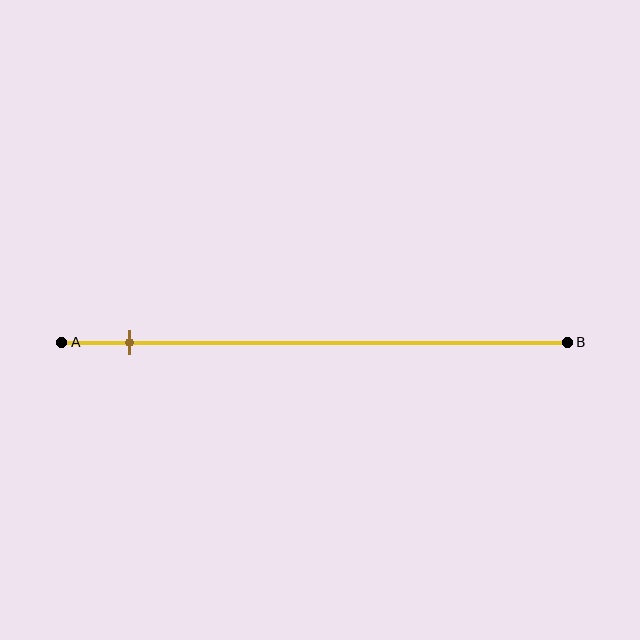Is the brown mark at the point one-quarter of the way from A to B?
No, the mark is at about 15% from A, not at the 25% one-quarter point.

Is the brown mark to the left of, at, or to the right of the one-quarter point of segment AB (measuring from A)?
The brown mark is to the left of the one-quarter point of segment AB.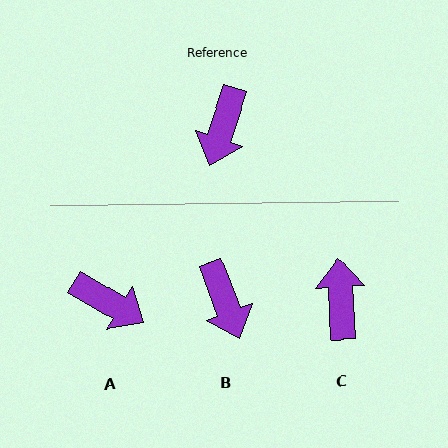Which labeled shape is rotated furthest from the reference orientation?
C, about 158 degrees away.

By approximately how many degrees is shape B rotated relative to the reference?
Approximately 40 degrees counter-clockwise.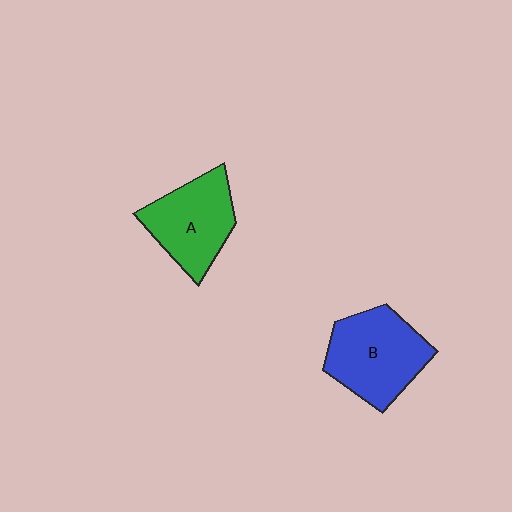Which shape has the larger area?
Shape B (blue).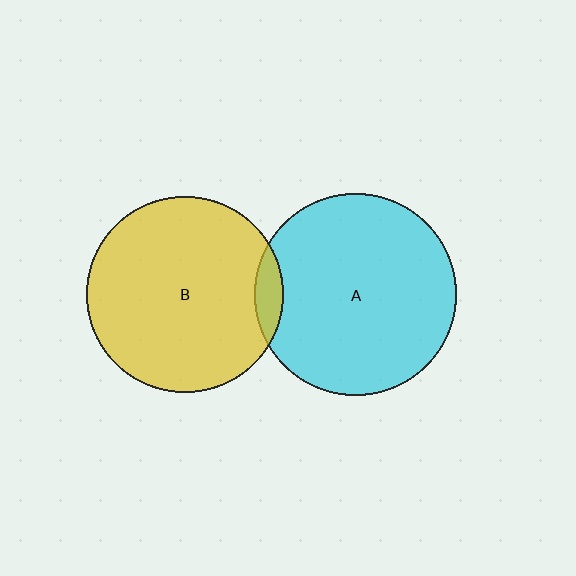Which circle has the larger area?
Circle A (cyan).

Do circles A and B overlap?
Yes.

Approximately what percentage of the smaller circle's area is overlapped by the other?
Approximately 5%.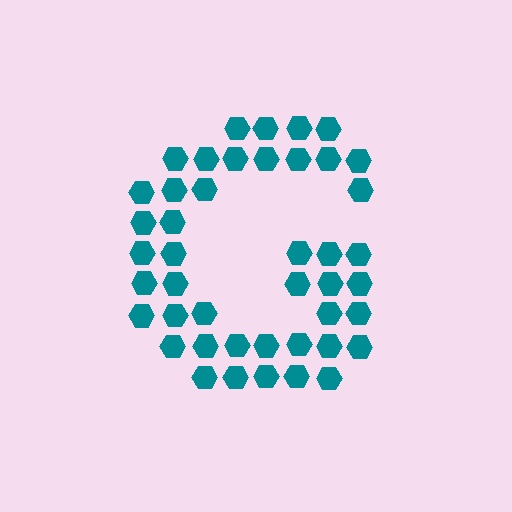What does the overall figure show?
The overall figure shows the letter G.